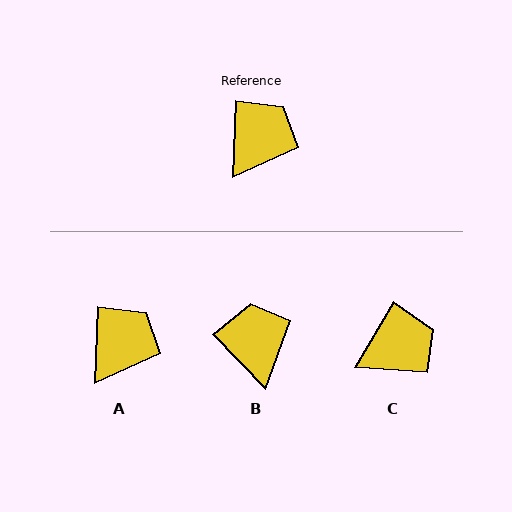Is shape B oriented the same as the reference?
No, it is off by about 46 degrees.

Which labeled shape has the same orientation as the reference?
A.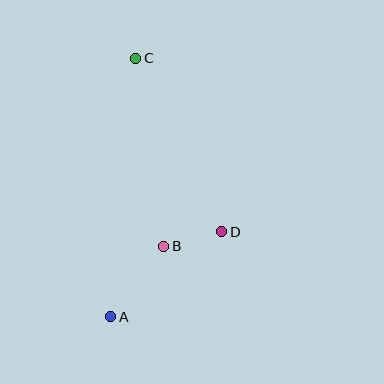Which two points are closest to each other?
Points B and D are closest to each other.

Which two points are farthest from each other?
Points A and C are farthest from each other.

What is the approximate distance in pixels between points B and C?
The distance between B and C is approximately 190 pixels.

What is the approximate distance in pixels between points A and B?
The distance between A and B is approximately 88 pixels.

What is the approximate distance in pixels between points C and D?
The distance between C and D is approximately 194 pixels.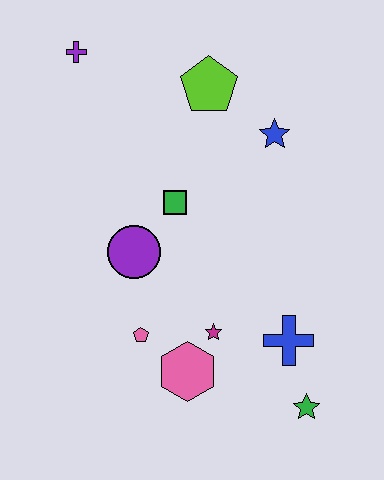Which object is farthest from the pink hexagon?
The purple cross is farthest from the pink hexagon.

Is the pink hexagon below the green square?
Yes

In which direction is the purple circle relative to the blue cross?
The purple circle is to the left of the blue cross.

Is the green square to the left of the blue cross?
Yes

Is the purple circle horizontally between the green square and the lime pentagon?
No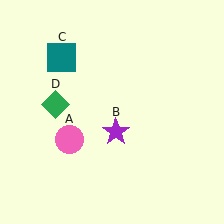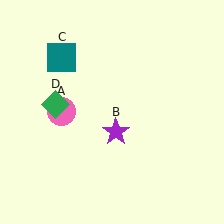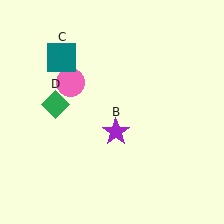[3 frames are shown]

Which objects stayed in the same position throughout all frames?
Purple star (object B) and teal square (object C) and green diamond (object D) remained stationary.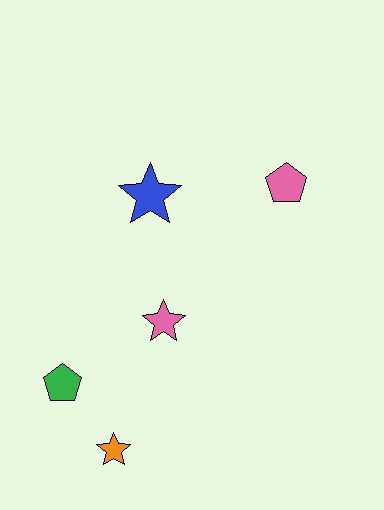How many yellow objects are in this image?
There are no yellow objects.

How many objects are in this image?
There are 5 objects.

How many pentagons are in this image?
There are 2 pentagons.